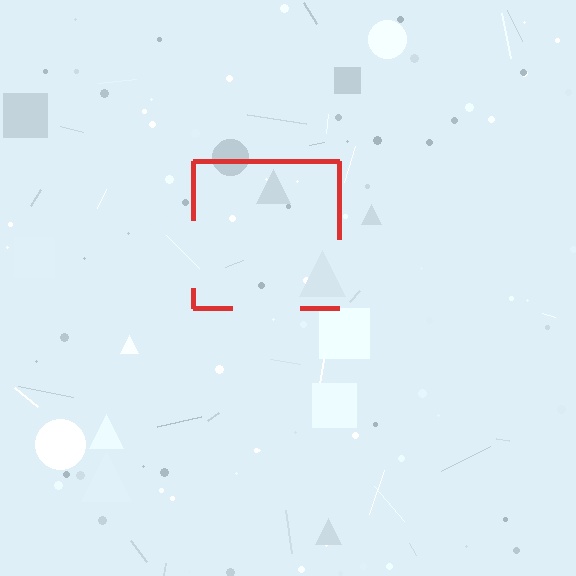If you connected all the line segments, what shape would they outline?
They would outline a square.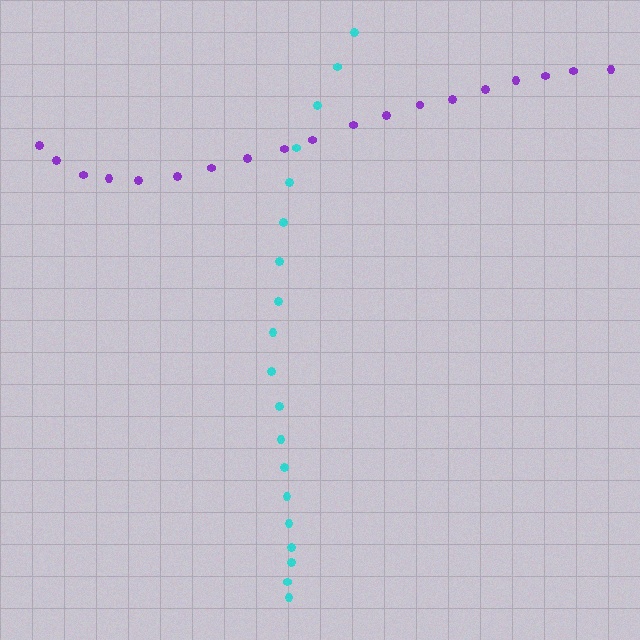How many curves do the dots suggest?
There are 2 distinct paths.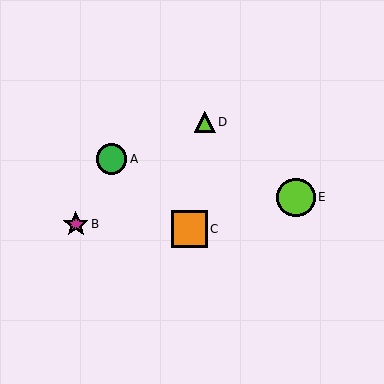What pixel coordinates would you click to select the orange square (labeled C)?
Click at (189, 229) to select the orange square C.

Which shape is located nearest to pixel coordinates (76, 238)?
The magenta star (labeled B) at (76, 224) is nearest to that location.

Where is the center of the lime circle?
The center of the lime circle is at (296, 197).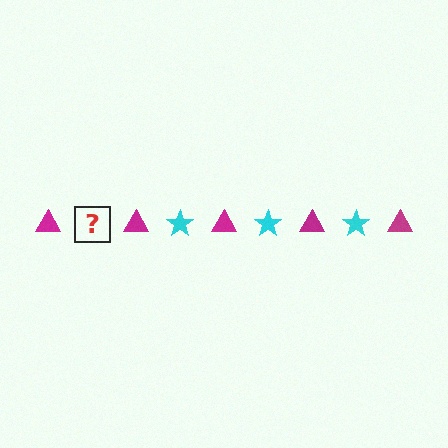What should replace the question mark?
The question mark should be replaced with a cyan star.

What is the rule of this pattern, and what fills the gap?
The rule is that the pattern alternates between magenta triangle and cyan star. The gap should be filled with a cyan star.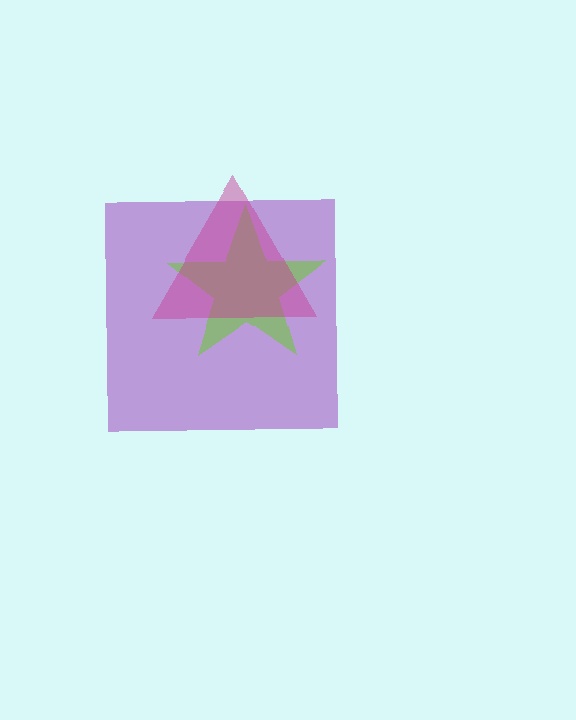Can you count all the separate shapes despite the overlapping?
Yes, there are 3 separate shapes.